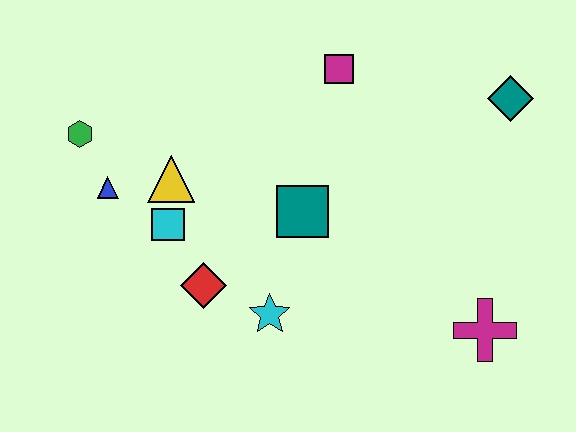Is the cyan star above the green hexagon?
No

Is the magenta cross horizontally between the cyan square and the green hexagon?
No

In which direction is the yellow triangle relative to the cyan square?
The yellow triangle is above the cyan square.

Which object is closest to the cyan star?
The red diamond is closest to the cyan star.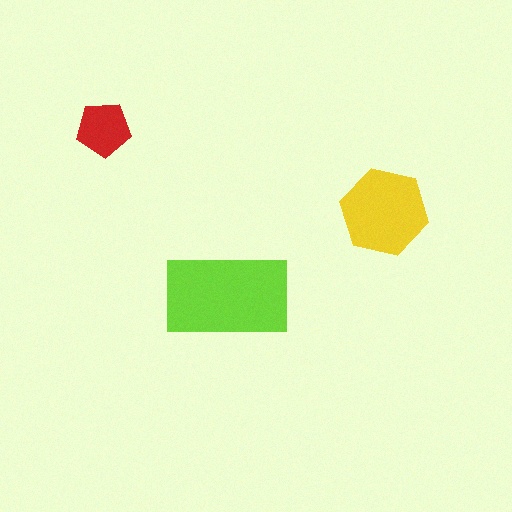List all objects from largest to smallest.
The lime rectangle, the yellow hexagon, the red pentagon.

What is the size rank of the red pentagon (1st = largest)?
3rd.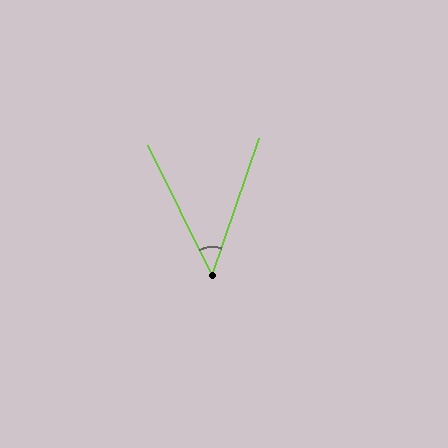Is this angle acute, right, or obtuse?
It is acute.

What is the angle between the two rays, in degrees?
Approximately 45 degrees.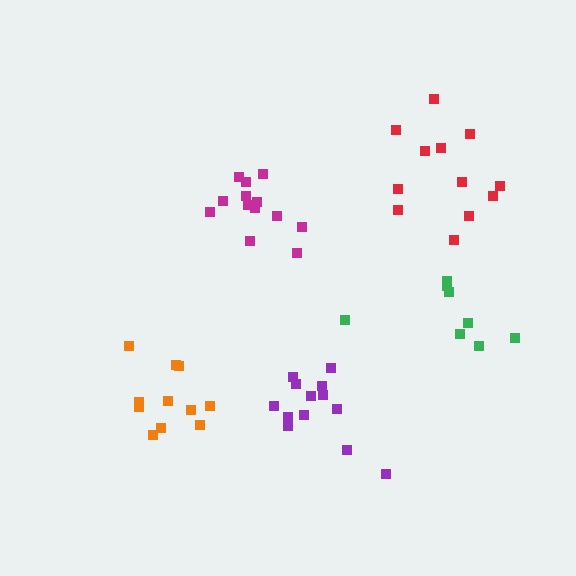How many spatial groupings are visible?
There are 5 spatial groupings.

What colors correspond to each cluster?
The clusters are colored: red, green, magenta, purple, orange.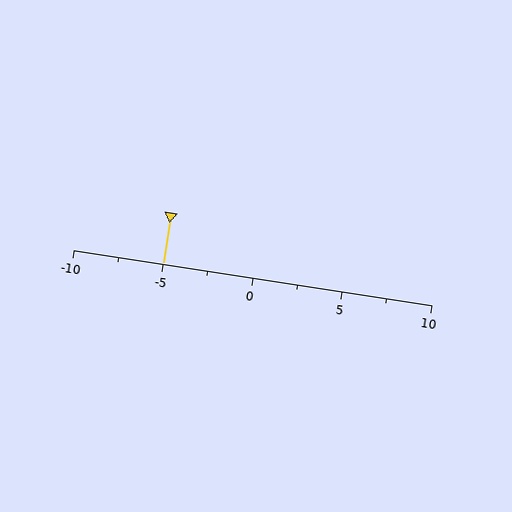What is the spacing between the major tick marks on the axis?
The major ticks are spaced 5 apart.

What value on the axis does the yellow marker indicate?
The marker indicates approximately -5.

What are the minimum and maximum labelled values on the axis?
The axis runs from -10 to 10.